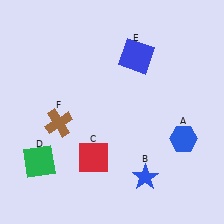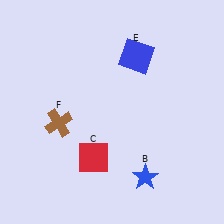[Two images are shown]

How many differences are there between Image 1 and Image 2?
There are 2 differences between the two images.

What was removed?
The blue hexagon (A), the green square (D) were removed in Image 2.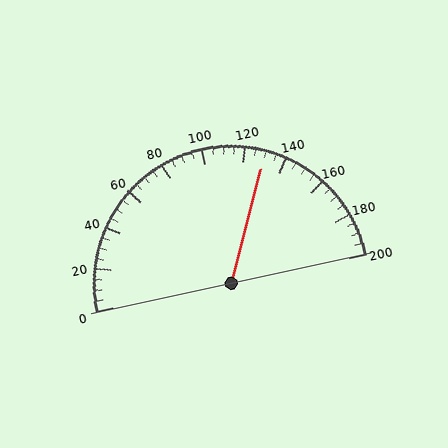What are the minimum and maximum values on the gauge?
The gauge ranges from 0 to 200.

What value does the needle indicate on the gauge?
The needle indicates approximately 130.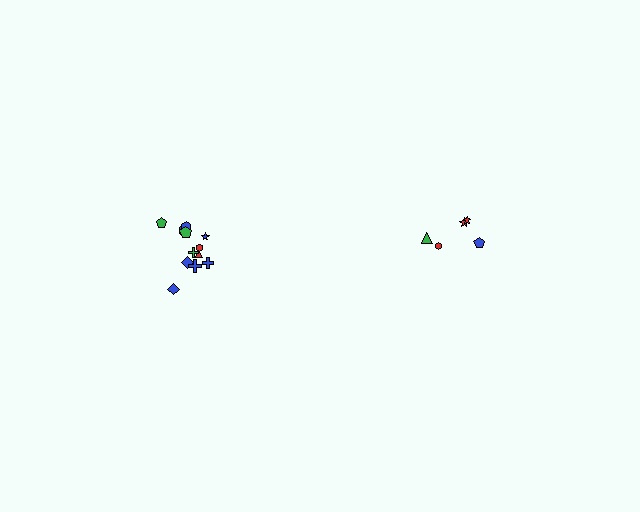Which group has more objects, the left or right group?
The left group.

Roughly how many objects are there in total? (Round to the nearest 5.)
Roughly 15 objects in total.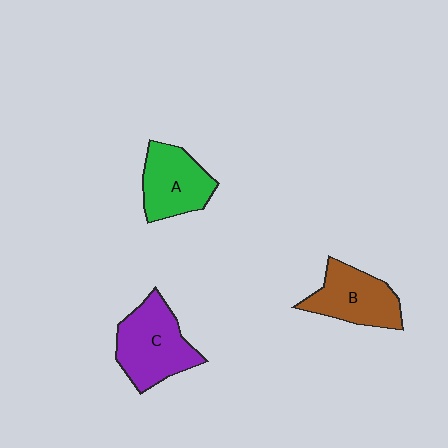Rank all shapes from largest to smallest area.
From largest to smallest: C (purple), B (brown), A (green).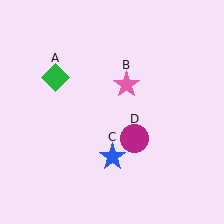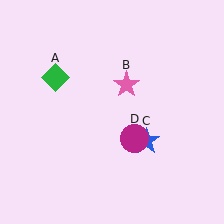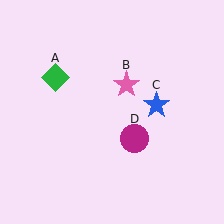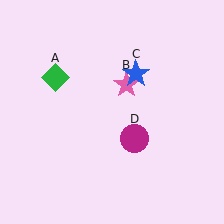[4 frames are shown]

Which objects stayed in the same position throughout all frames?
Green diamond (object A) and pink star (object B) and magenta circle (object D) remained stationary.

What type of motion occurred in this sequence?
The blue star (object C) rotated counterclockwise around the center of the scene.